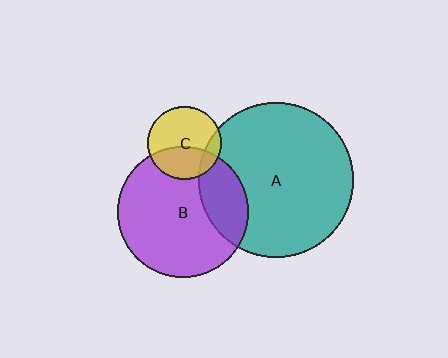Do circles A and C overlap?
Yes.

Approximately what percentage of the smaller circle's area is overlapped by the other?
Approximately 15%.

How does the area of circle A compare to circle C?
Approximately 4.4 times.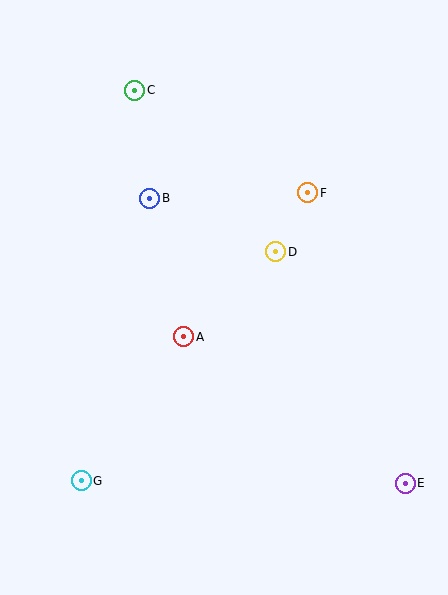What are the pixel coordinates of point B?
Point B is at (150, 198).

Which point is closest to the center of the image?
Point A at (184, 337) is closest to the center.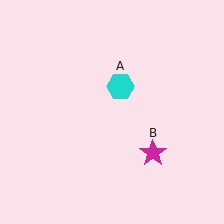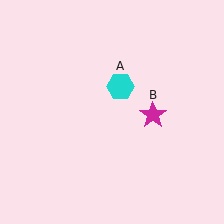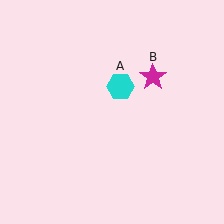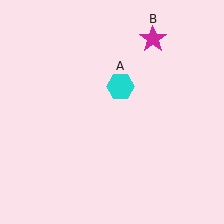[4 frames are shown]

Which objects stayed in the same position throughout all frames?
Cyan hexagon (object A) remained stationary.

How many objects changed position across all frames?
1 object changed position: magenta star (object B).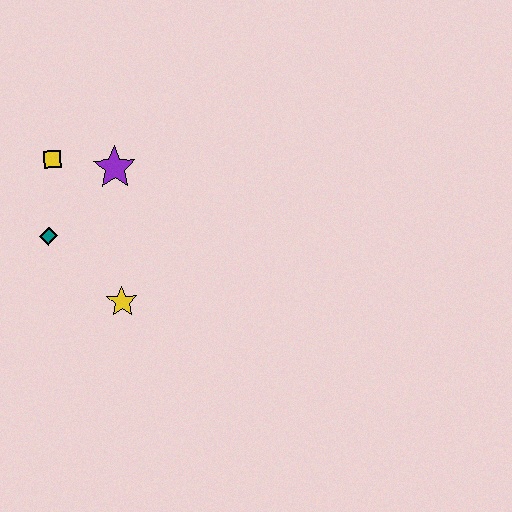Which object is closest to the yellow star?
The teal diamond is closest to the yellow star.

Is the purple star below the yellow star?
No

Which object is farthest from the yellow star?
The yellow square is farthest from the yellow star.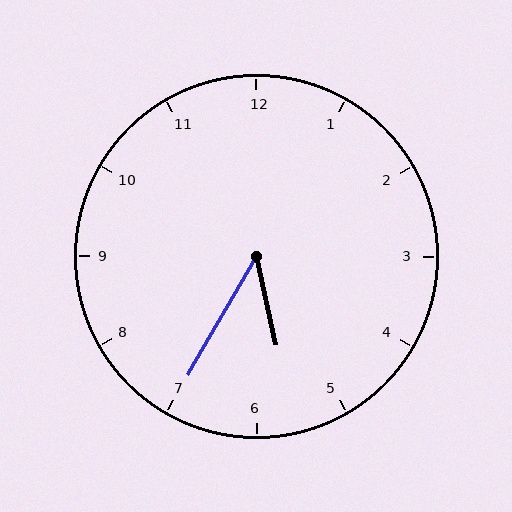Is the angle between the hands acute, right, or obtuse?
It is acute.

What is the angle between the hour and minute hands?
Approximately 42 degrees.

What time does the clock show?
5:35.